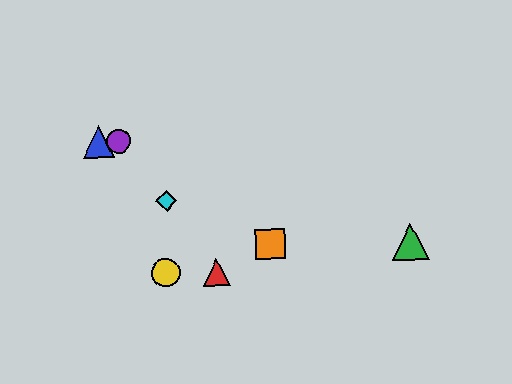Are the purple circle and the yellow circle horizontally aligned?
No, the purple circle is at y≈141 and the yellow circle is at y≈272.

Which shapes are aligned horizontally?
The blue triangle, the purple circle are aligned horizontally.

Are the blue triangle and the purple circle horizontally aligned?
Yes, both are at y≈142.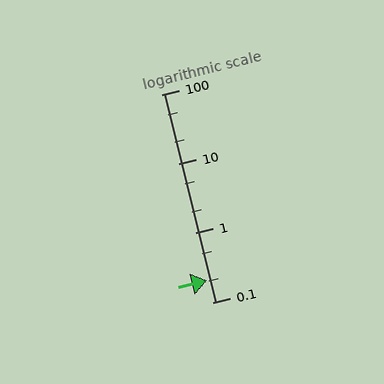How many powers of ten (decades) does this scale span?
The scale spans 3 decades, from 0.1 to 100.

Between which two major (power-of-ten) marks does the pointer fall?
The pointer is between 0.1 and 1.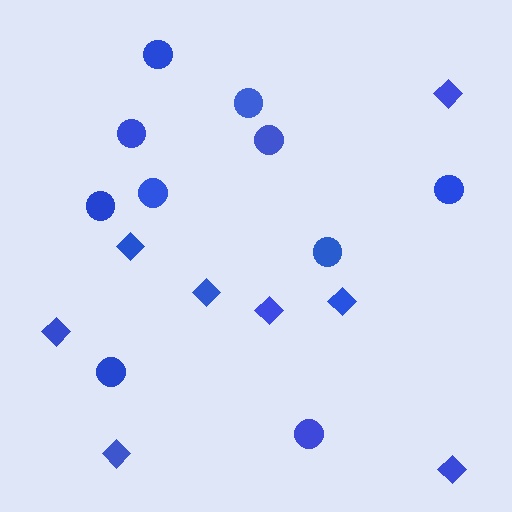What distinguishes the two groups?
There are 2 groups: one group of diamonds (8) and one group of circles (10).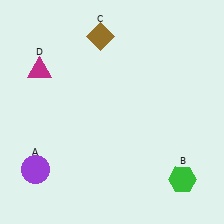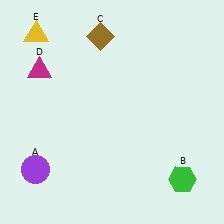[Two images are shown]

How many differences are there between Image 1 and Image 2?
There is 1 difference between the two images.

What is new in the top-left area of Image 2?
A yellow triangle (E) was added in the top-left area of Image 2.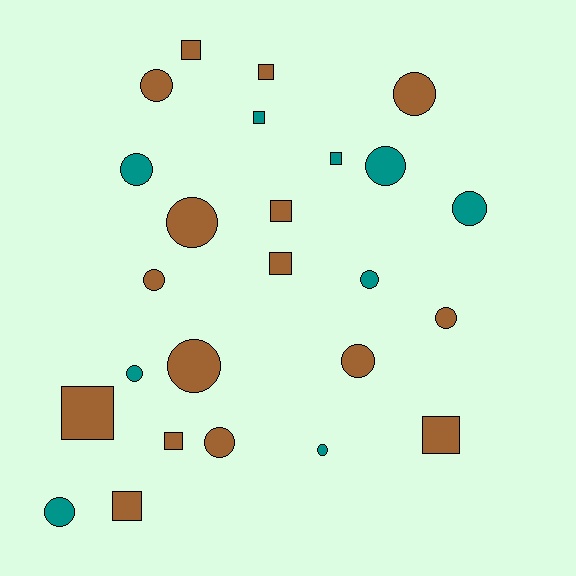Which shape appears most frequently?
Circle, with 15 objects.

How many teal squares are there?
There are 2 teal squares.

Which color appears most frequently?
Brown, with 16 objects.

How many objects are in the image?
There are 25 objects.